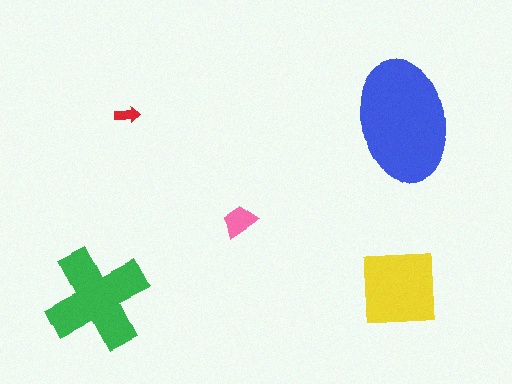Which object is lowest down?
The yellow square is bottommost.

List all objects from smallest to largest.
The red arrow, the pink trapezoid, the yellow square, the green cross, the blue ellipse.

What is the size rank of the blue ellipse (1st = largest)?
1st.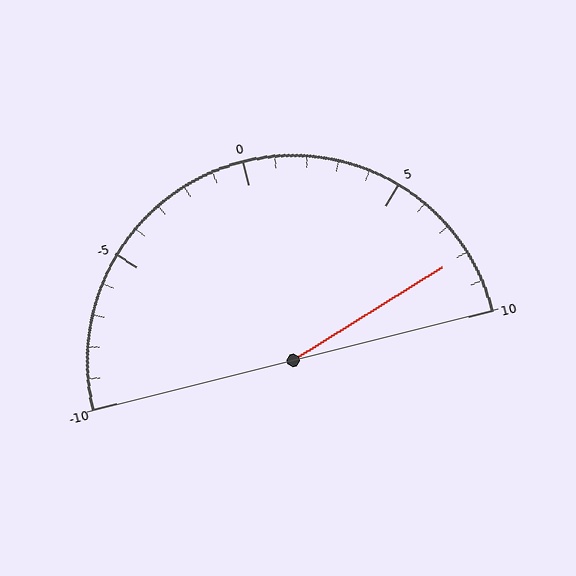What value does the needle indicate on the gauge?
The needle indicates approximately 8.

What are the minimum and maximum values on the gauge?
The gauge ranges from -10 to 10.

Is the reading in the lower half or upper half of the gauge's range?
The reading is in the upper half of the range (-10 to 10).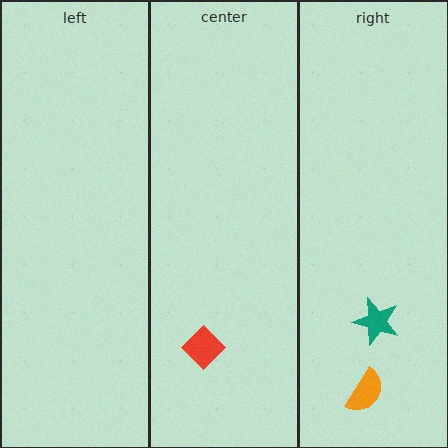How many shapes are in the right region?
2.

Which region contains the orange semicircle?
The right region.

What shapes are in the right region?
The teal star, the orange semicircle.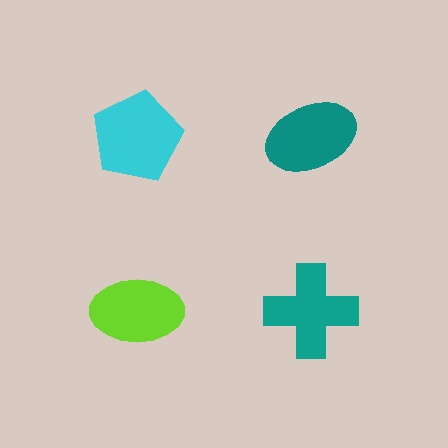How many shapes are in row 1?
2 shapes.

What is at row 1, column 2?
A teal ellipse.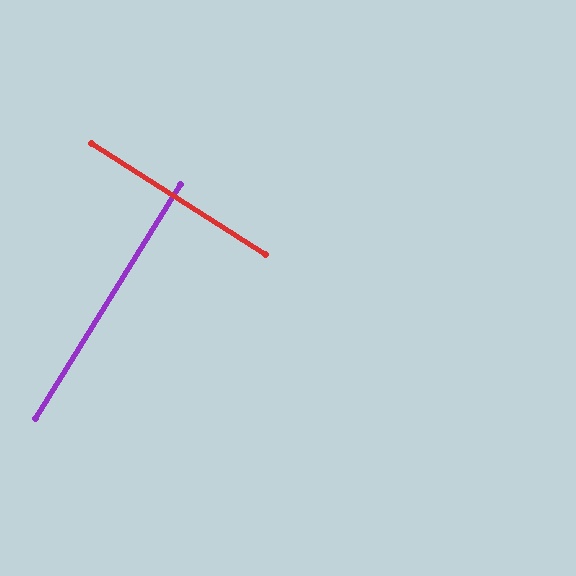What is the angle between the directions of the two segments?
Approximately 89 degrees.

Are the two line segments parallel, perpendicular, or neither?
Perpendicular — they meet at approximately 89°.